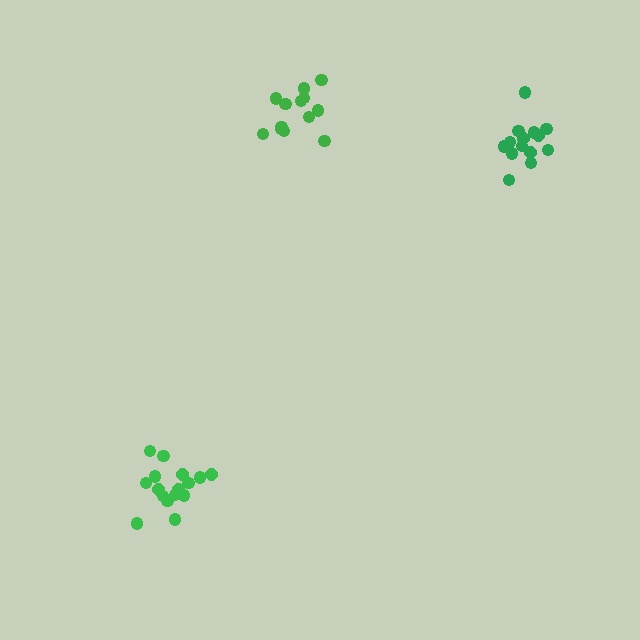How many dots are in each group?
Group 1: 16 dots, Group 2: 14 dots, Group 3: 13 dots (43 total).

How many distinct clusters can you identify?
There are 3 distinct clusters.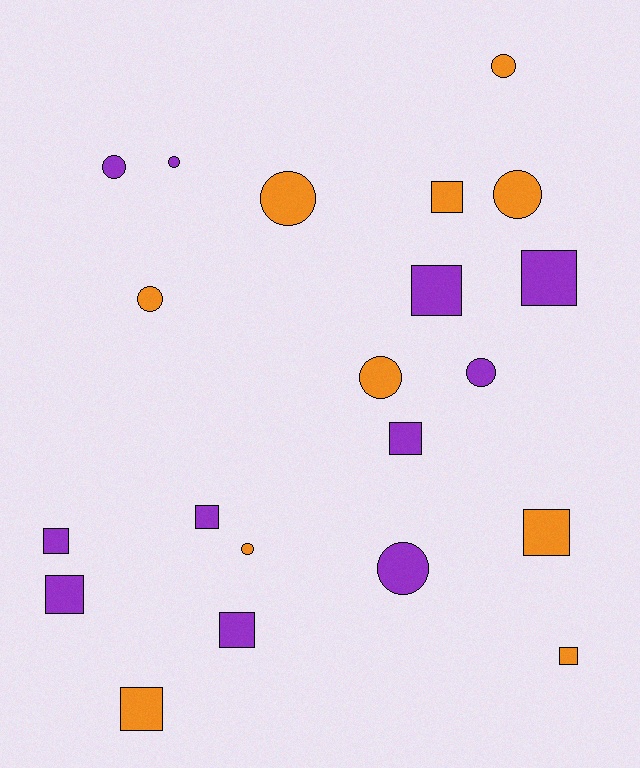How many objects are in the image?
There are 21 objects.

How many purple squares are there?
There are 7 purple squares.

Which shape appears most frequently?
Square, with 11 objects.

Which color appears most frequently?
Purple, with 11 objects.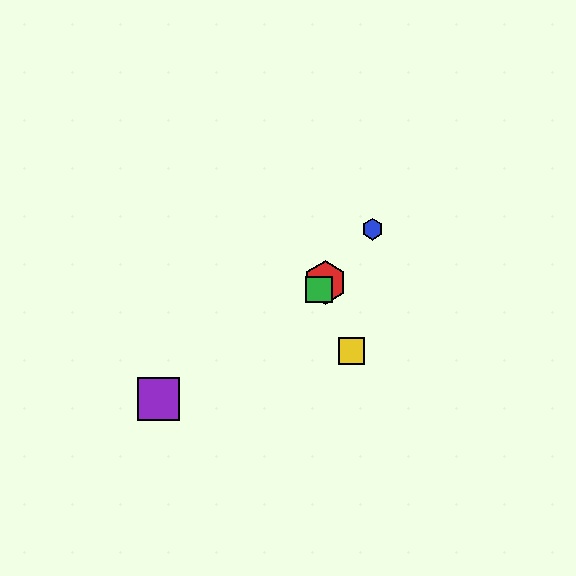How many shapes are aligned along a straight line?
3 shapes (the red hexagon, the blue hexagon, the green square) are aligned along a straight line.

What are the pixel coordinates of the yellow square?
The yellow square is at (351, 351).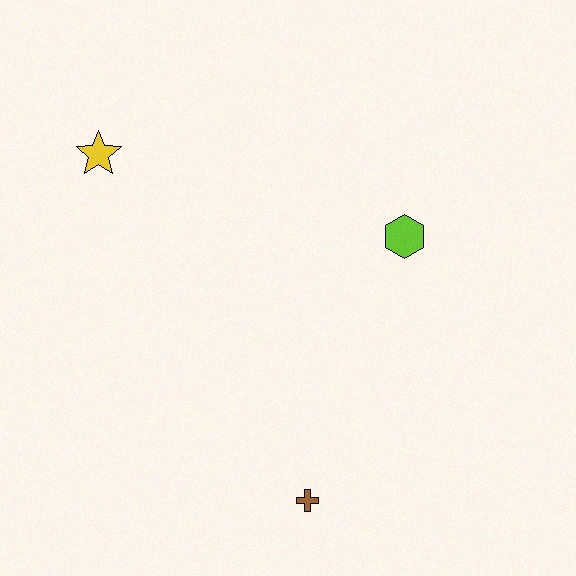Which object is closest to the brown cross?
The lime hexagon is closest to the brown cross.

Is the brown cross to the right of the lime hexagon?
No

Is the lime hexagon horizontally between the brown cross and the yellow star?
No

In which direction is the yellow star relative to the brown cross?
The yellow star is above the brown cross.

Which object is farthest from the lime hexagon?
The yellow star is farthest from the lime hexagon.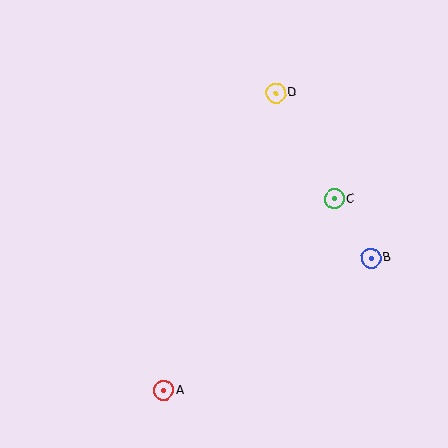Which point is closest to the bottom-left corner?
Point A is closest to the bottom-left corner.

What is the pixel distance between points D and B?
The distance between D and B is 191 pixels.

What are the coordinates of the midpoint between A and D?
The midpoint between A and D is at (220, 242).